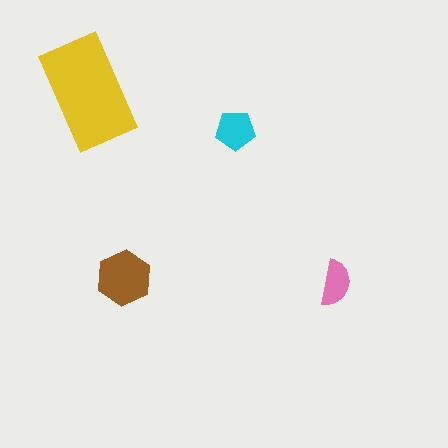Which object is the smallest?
The pink semicircle.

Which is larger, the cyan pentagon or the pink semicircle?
The cyan pentagon.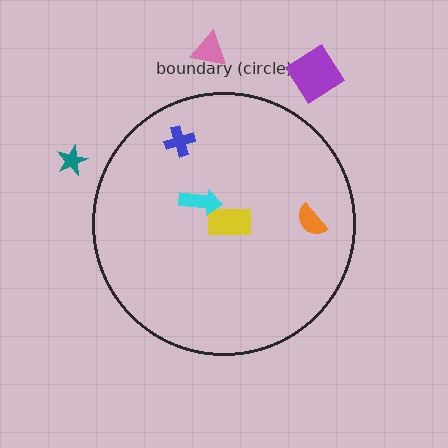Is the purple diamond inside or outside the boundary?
Outside.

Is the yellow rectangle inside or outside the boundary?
Inside.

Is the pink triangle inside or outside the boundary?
Outside.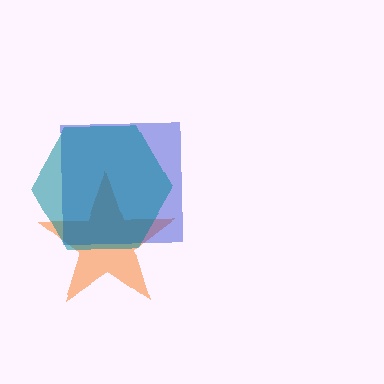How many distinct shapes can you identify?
There are 3 distinct shapes: an orange star, a blue square, a teal hexagon.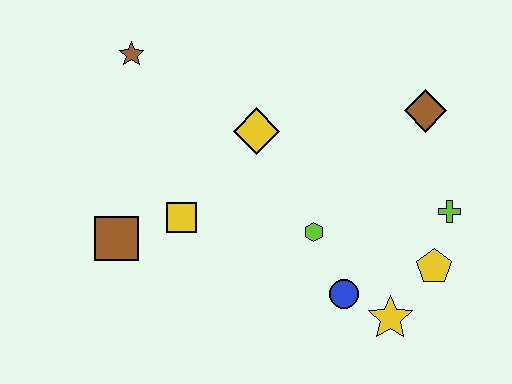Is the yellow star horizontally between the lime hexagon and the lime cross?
Yes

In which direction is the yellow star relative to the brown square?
The yellow star is to the right of the brown square.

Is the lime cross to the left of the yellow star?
No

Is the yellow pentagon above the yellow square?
No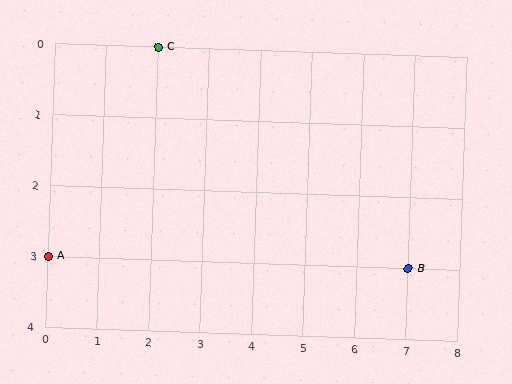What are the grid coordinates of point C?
Point C is at grid coordinates (2, 0).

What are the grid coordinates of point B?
Point B is at grid coordinates (7, 3).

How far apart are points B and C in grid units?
Points B and C are 5 columns and 3 rows apart (about 5.8 grid units diagonally).